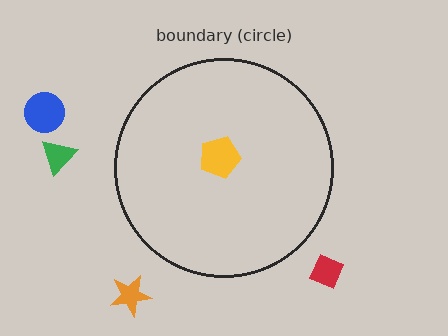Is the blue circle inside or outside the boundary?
Outside.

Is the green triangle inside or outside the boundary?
Outside.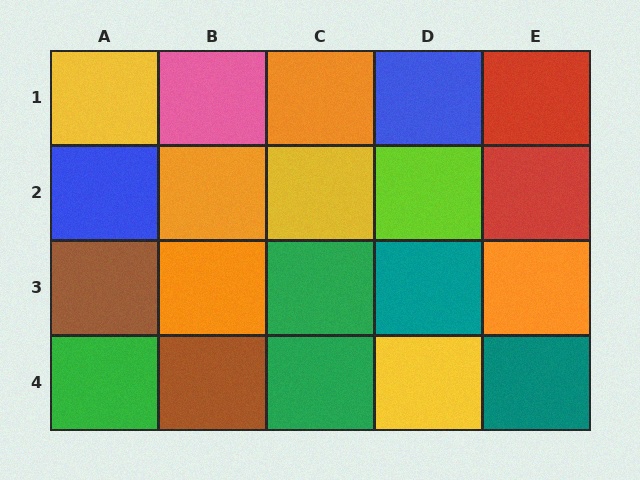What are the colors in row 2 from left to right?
Blue, orange, yellow, lime, red.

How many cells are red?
2 cells are red.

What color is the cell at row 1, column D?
Blue.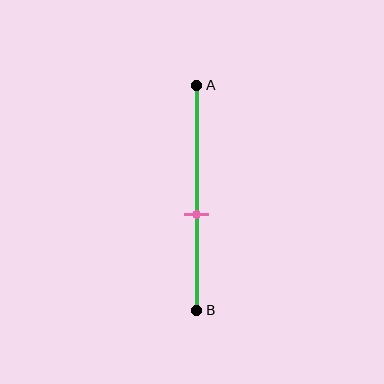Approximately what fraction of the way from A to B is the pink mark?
The pink mark is approximately 55% of the way from A to B.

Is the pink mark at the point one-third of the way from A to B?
No, the mark is at about 55% from A, not at the 33% one-third point.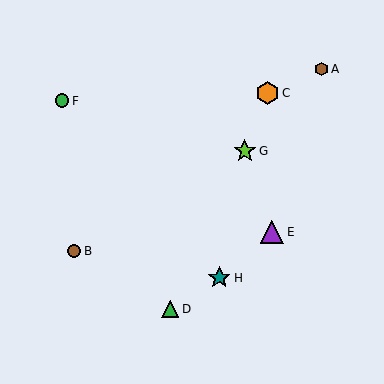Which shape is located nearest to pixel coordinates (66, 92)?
The green circle (labeled F) at (62, 101) is nearest to that location.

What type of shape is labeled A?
Shape A is a brown hexagon.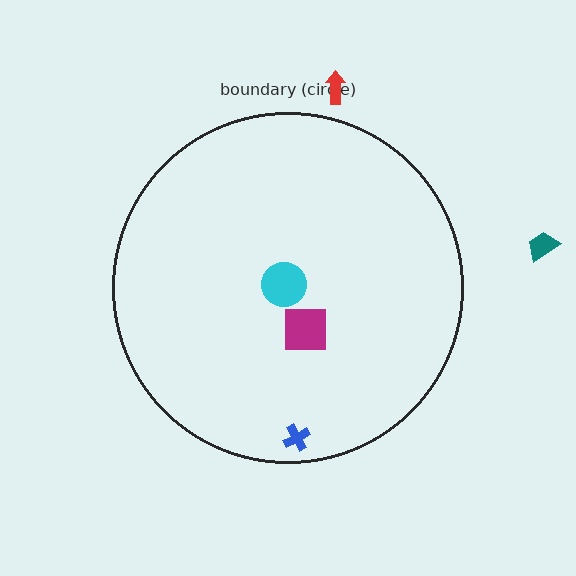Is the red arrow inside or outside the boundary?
Outside.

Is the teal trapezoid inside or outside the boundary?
Outside.